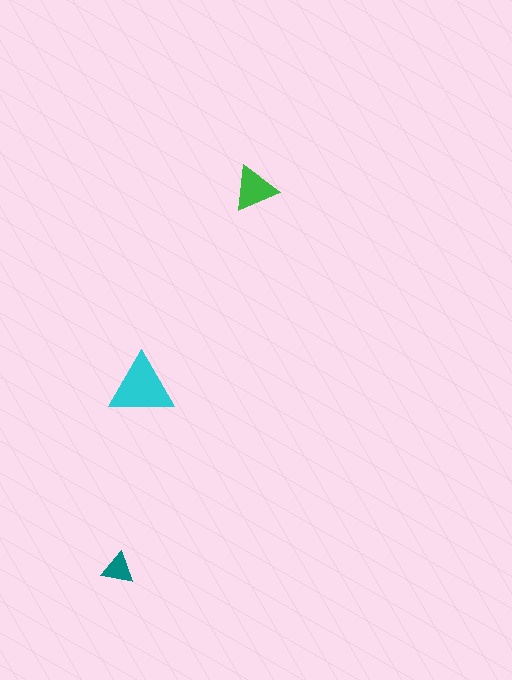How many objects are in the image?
There are 3 objects in the image.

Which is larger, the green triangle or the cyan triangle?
The cyan one.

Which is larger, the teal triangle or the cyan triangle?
The cyan one.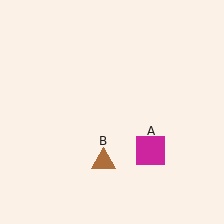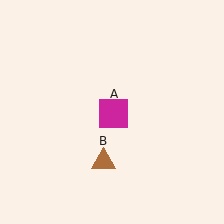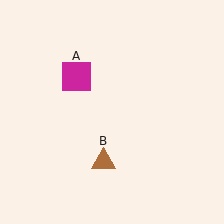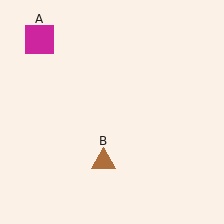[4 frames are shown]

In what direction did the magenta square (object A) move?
The magenta square (object A) moved up and to the left.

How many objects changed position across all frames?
1 object changed position: magenta square (object A).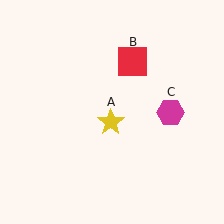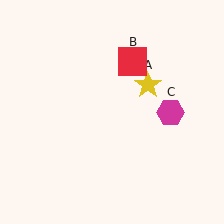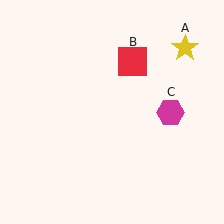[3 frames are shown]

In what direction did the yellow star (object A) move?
The yellow star (object A) moved up and to the right.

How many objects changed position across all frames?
1 object changed position: yellow star (object A).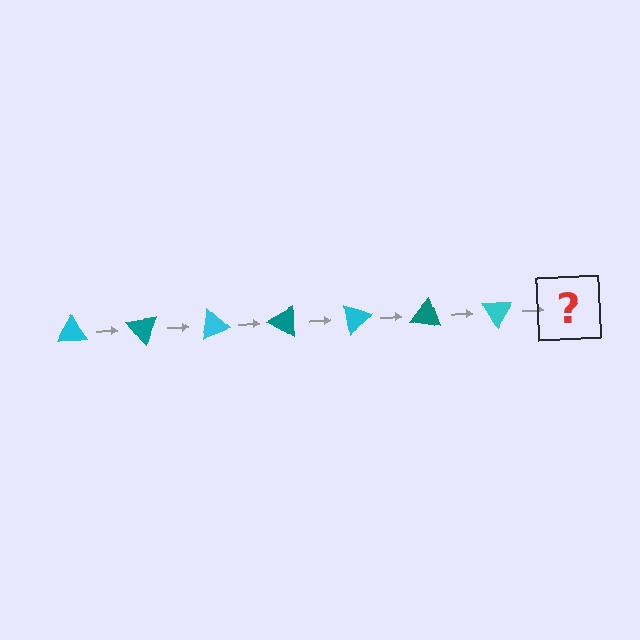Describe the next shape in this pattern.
It should be a teal triangle, rotated 350 degrees from the start.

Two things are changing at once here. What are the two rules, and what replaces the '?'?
The two rules are that it rotates 50 degrees each step and the color cycles through cyan and teal. The '?' should be a teal triangle, rotated 350 degrees from the start.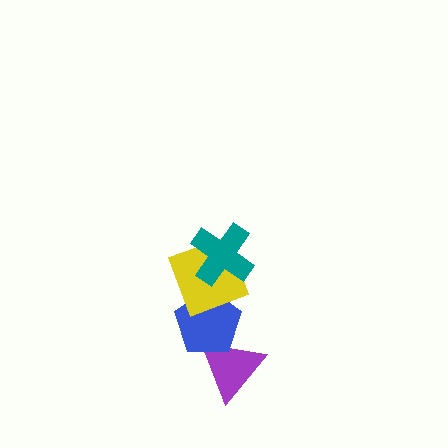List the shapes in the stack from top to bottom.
From top to bottom: the teal cross, the yellow square, the blue pentagon, the purple triangle.